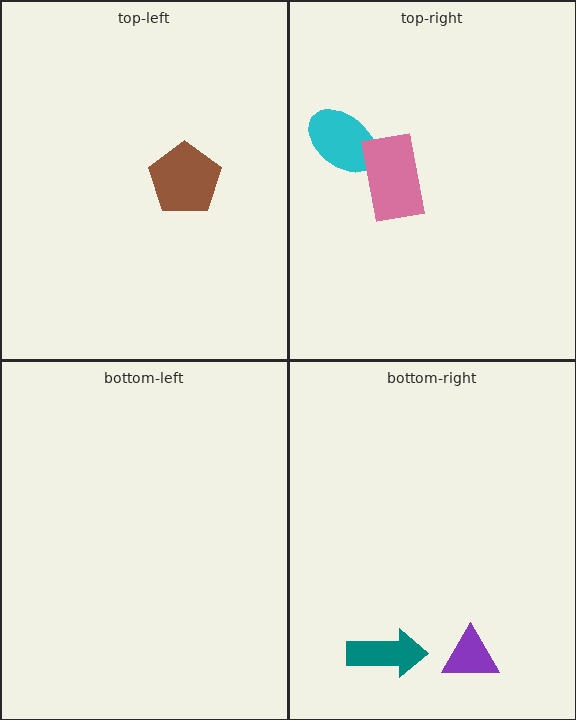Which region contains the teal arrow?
The bottom-right region.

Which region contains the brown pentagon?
The top-left region.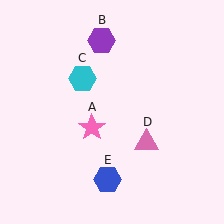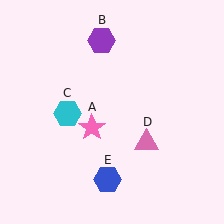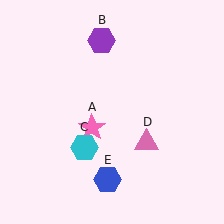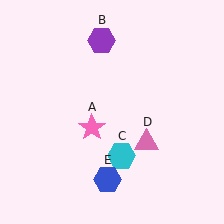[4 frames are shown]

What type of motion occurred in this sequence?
The cyan hexagon (object C) rotated counterclockwise around the center of the scene.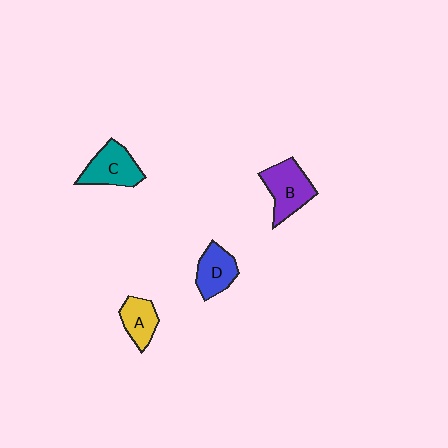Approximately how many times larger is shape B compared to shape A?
Approximately 1.5 times.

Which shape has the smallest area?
Shape A (yellow).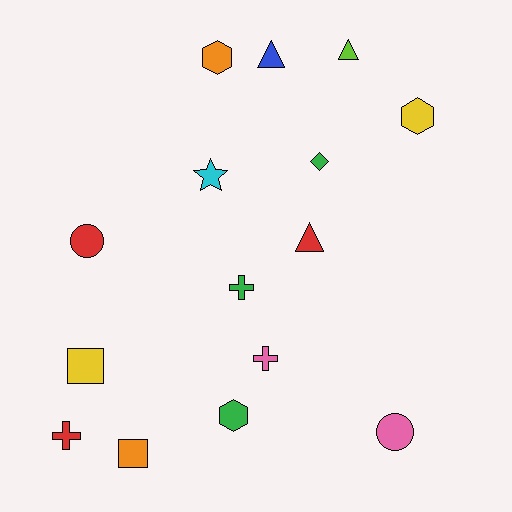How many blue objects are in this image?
There is 1 blue object.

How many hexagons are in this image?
There are 3 hexagons.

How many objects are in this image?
There are 15 objects.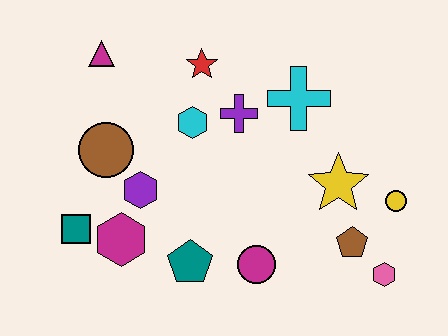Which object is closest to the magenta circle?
The teal pentagon is closest to the magenta circle.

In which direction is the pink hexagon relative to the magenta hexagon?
The pink hexagon is to the right of the magenta hexagon.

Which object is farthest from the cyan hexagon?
The pink hexagon is farthest from the cyan hexagon.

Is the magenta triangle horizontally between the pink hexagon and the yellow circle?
No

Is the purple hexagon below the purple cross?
Yes